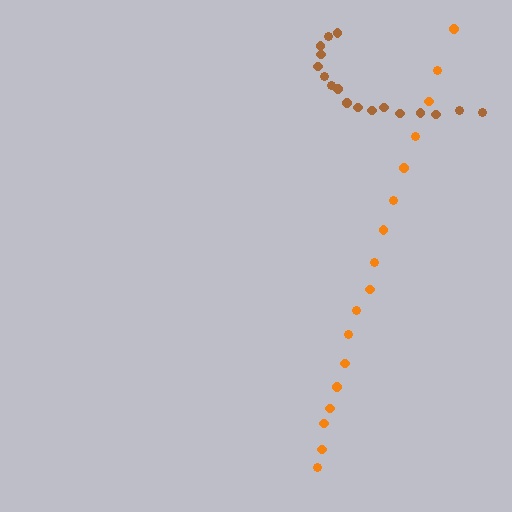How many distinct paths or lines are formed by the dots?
There are 2 distinct paths.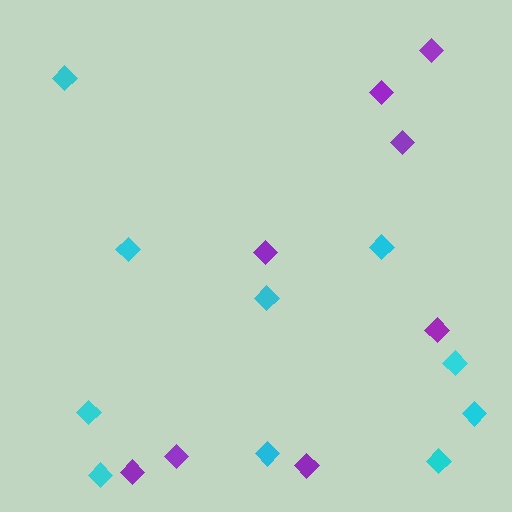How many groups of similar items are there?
There are 2 groups: one group of cyan diamonds (10) and one group of purple diamonds (8).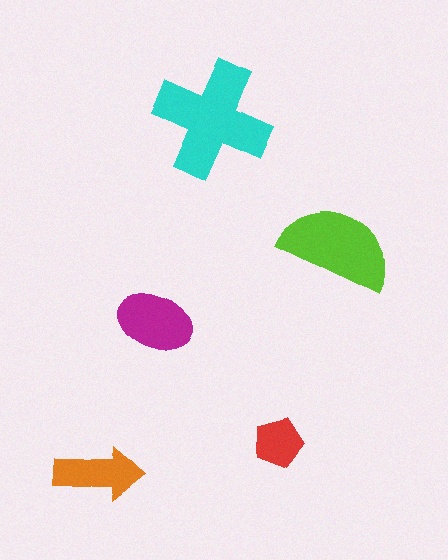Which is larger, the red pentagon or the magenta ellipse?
The magenta ellipse.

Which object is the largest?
The cyan cross.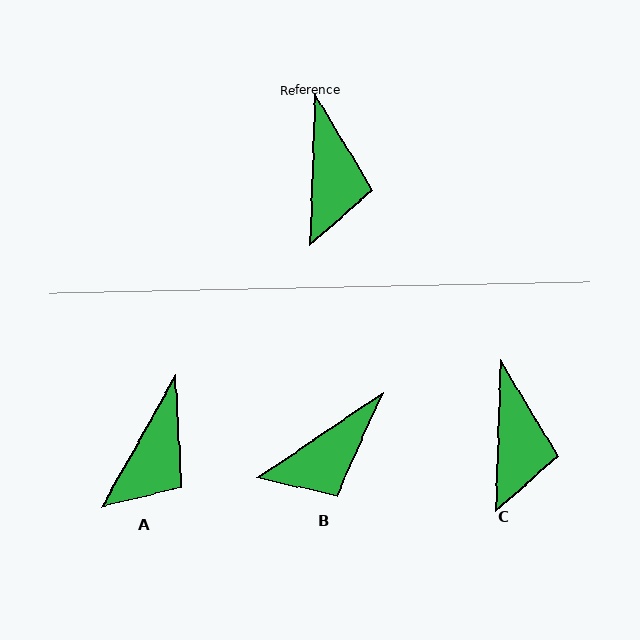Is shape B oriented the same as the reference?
No, it is off by about 54 degrees.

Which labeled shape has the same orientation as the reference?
C.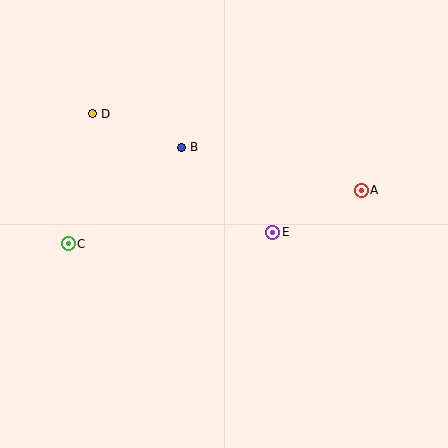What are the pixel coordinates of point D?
Point D is at (92, 114).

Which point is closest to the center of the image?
Point E at (273, 232) is closest to the center.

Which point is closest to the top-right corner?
Point A is closest to the top-right corner.